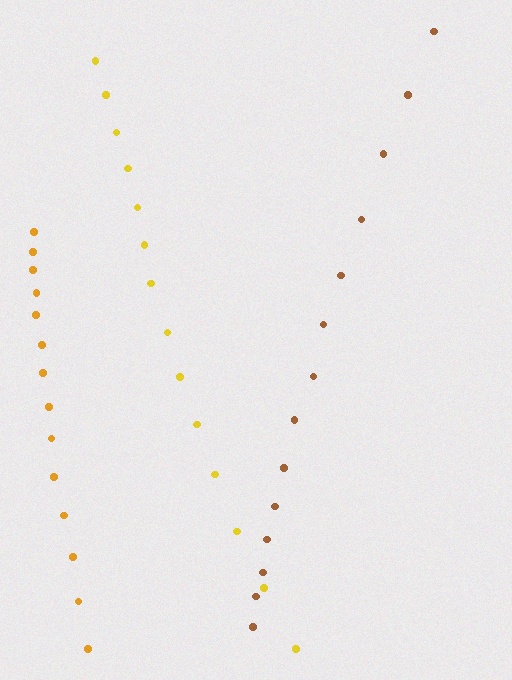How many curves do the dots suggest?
There are 3 distinct paths.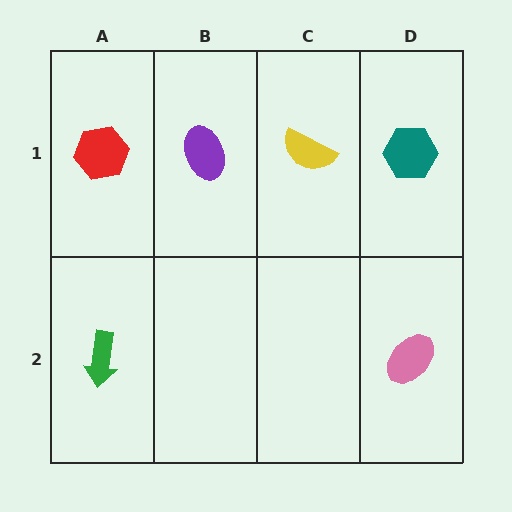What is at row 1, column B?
A purple ellipse.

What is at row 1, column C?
A yellow semicircle.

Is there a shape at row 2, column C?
No, that cell is empty.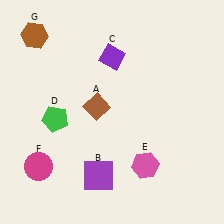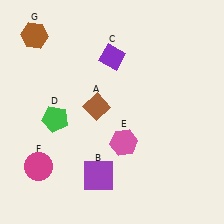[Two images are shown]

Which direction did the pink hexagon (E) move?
The pink hexagon (E) moved up.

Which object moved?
The pink hexagon (E) moved up.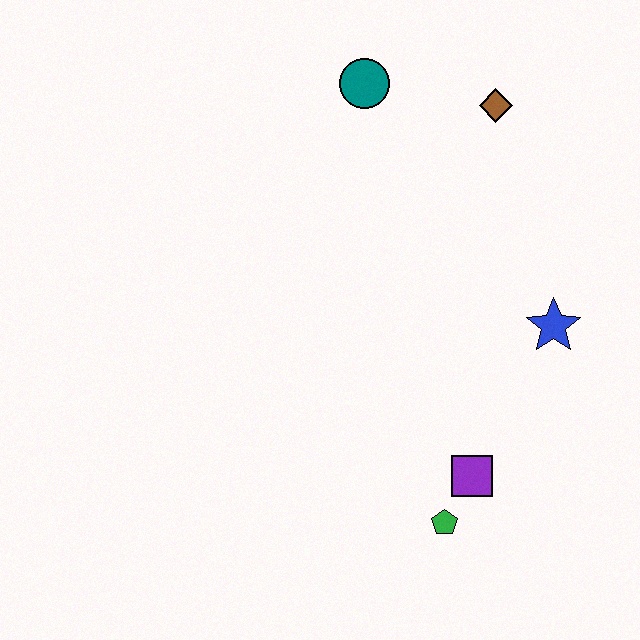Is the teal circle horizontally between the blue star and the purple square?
No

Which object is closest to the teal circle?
The brown diamond is closest to the teal circle.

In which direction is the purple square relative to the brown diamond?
The purple square is below the brown diamond.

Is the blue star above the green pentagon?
Yes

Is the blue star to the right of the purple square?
Yes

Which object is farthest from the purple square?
The teal circle is farthest from the purple square.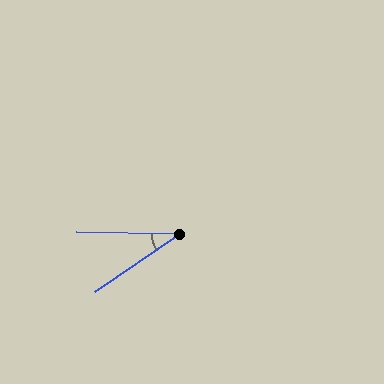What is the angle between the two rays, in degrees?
Approximately 36 degrees.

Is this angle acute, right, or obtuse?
It is acute.